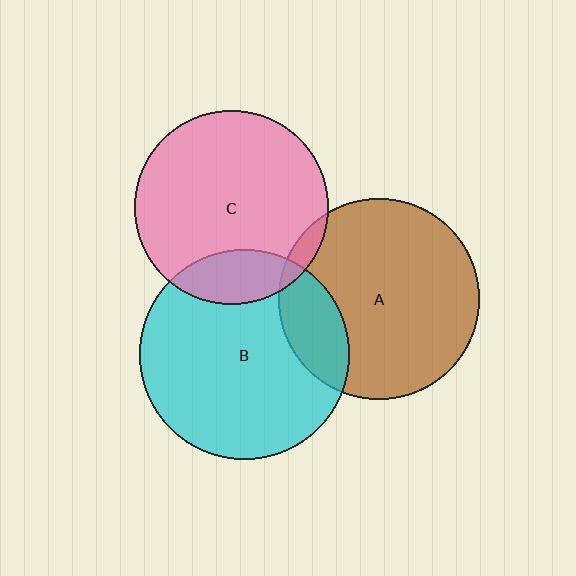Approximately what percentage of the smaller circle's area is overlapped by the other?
Approximately 20%.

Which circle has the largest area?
Circle B (cyan).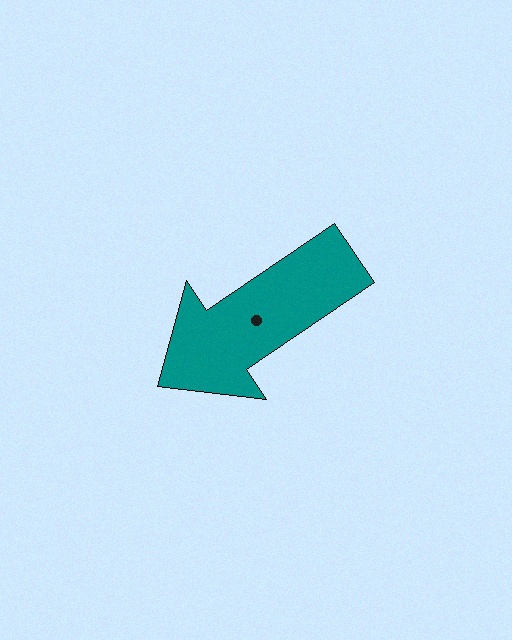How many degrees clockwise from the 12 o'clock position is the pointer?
Approximately 236 degrees.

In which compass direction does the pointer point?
Southwest.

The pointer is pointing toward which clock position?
Roughly 8 o'clock.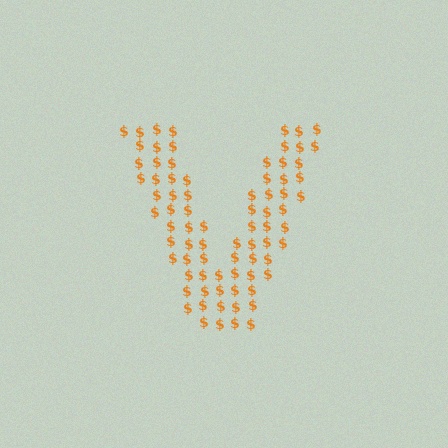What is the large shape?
The large shape is the letter V.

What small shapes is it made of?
It is made of small dollar signs.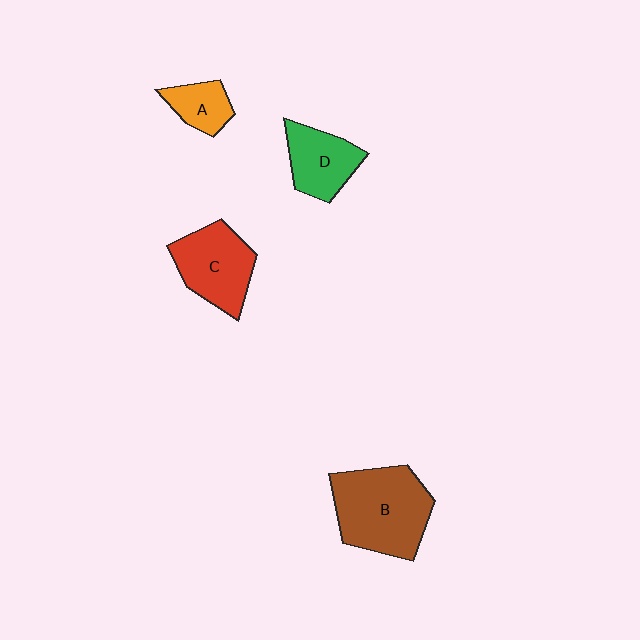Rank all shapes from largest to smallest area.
From largest to smallest: B (brown), C (red), D (green), A (orange).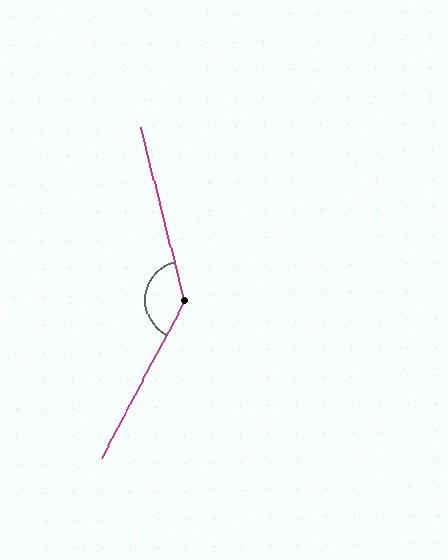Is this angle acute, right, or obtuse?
It is obtuse.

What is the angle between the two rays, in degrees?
Approximately 138 degrees.